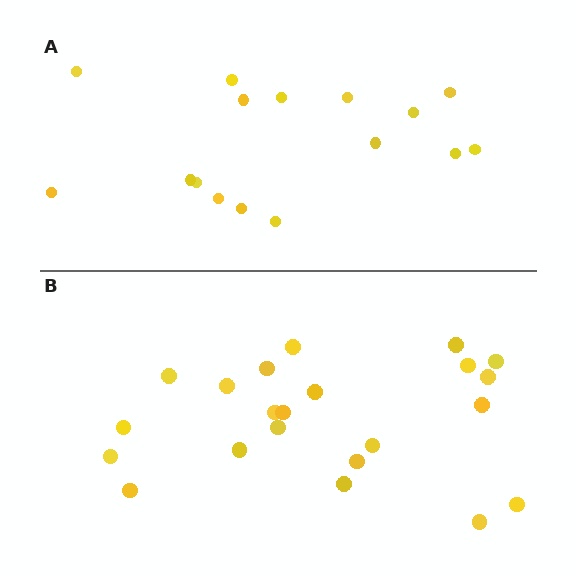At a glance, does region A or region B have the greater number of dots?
Region B (the bottom region) has more dots.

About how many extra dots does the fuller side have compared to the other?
Region B has about 6 more dots than region A.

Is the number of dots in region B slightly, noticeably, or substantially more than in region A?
Region B has noticeably more, but not dramatically so. The ratio is roughly 1.4 to 1.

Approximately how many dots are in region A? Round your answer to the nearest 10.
About 20 dots. (The exact count is 16, which rounds to 20.)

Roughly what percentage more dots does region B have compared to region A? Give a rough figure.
About 40% more.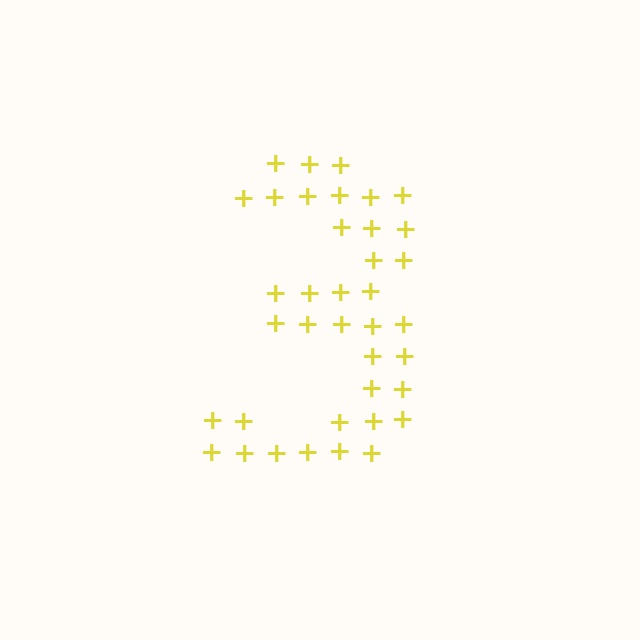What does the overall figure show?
The overall figure shows the digit 3.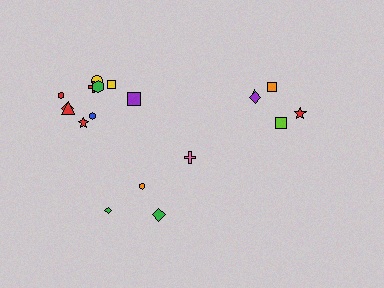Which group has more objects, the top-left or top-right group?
The top-left group.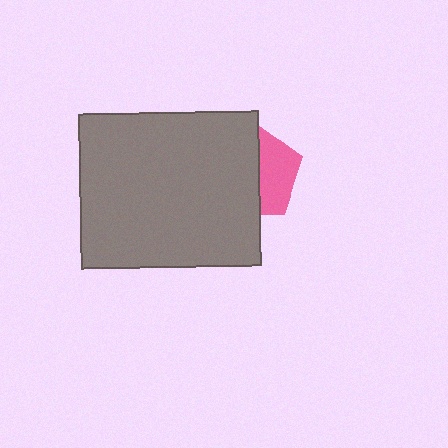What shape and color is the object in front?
The object in front is a gray rectangle.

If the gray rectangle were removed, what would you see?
You would see the complete pink pentagon.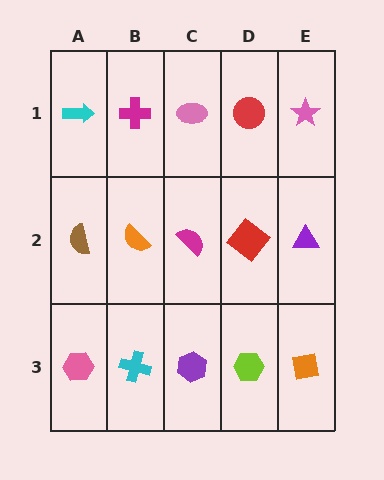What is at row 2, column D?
A red diamond.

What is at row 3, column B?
A cyan cross.